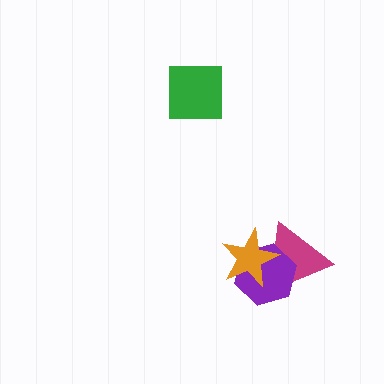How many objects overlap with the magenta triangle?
2 objects overlap with the magenta triangle.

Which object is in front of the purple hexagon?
The orange star is in front of the purple hexagon.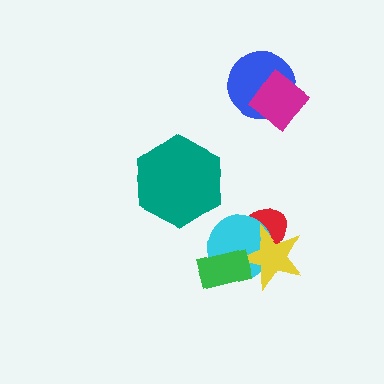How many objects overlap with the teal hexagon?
0 objects overlap with the teal hexagon.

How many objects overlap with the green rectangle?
3 objects overlap with the green rectangle.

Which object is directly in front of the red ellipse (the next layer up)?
The cyan circle is directly in front of the red ellipse.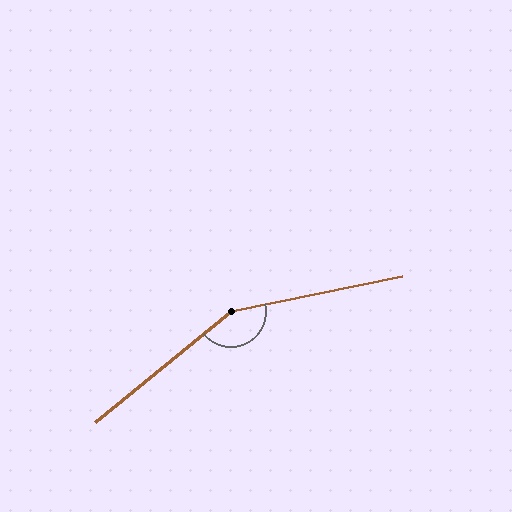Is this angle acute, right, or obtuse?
It is obtuse.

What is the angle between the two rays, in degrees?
Approximately 152 degrees.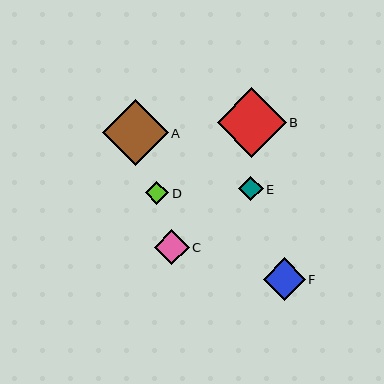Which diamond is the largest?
Diamond B is the largest with a size of approximately 69 pixels.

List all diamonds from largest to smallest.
From largest to smallest: B, A, F, C, E, D.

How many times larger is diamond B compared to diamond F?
Diamond B is approximately 1.6 times the size of diamond F.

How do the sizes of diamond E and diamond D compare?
Diamond E and diamond D are approximately the same size.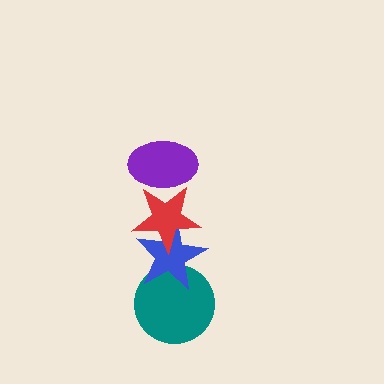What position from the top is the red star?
The red star is 2nd from the top.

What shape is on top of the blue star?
The red star is on top of the blue star.